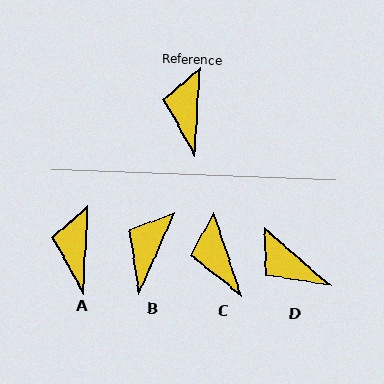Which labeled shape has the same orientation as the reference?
A.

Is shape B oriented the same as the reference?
No, it is off by about 21 degrees.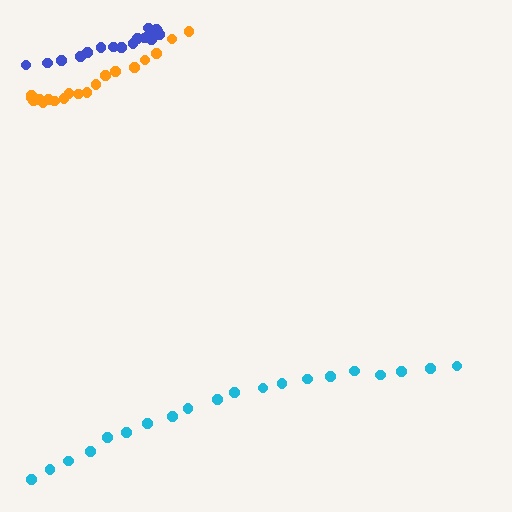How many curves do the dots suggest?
There are 3 distinct paths.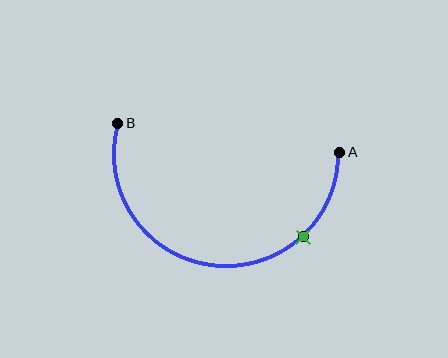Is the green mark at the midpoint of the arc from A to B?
No. The green mark lies on the arc but is closer to endpoint A. The arc midpoint would be at the point on the curve equidistant along the arc from both A and B.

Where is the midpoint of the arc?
The arc midpoint is the point on the curve farthest from the straight line joining A and B. It sits below that line.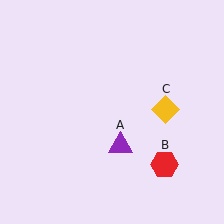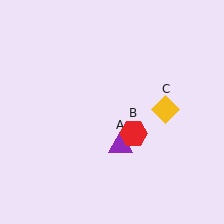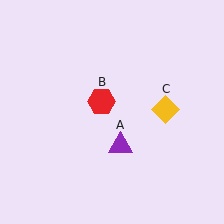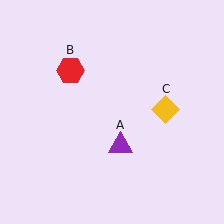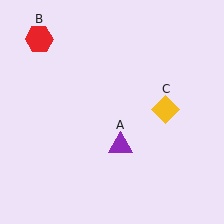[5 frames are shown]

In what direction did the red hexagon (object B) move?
The red hexagon (object B) moved up and to the left.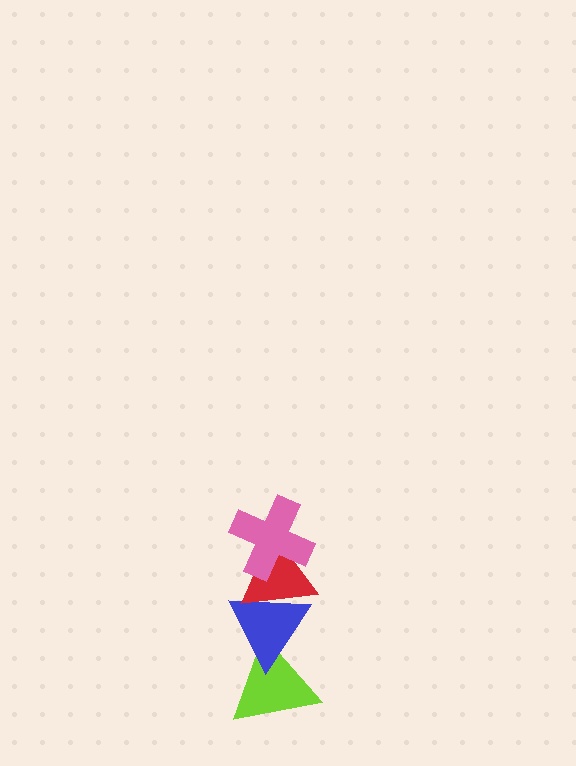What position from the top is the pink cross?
The pink cross is 1st from the top.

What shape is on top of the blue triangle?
The red triangle is on top of the blue triangle.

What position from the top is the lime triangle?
The lime triangle is 4th from the top.